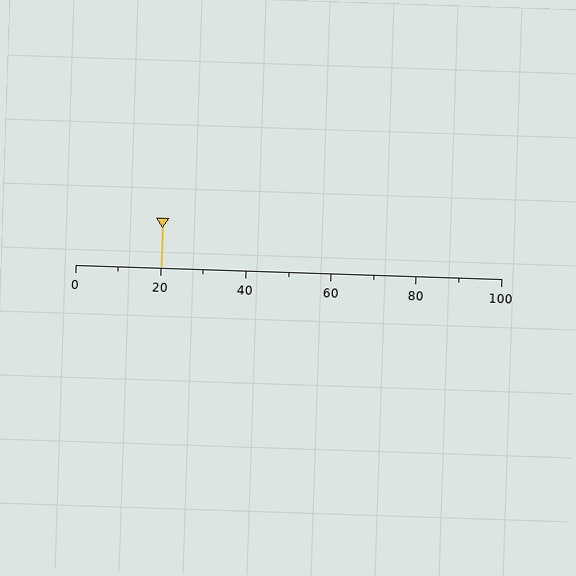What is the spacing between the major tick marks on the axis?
The major ticks are spaced 20 apart.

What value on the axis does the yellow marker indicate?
The marker indicates approximately 20.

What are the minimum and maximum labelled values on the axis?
The axis runs from 0 to 100.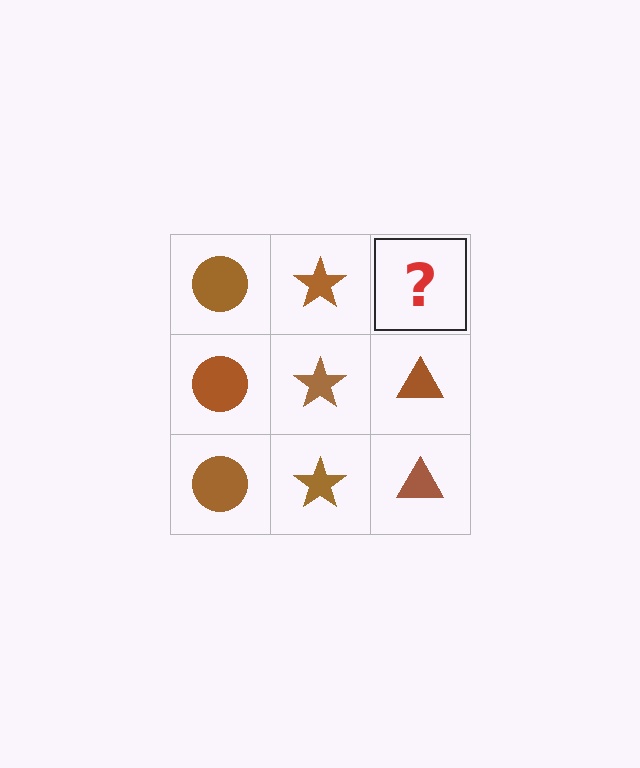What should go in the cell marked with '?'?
The missing cell should contain a brown triangle.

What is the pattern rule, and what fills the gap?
The rule is that each column has a consistent shape. The gap should be filled with a brown triangle.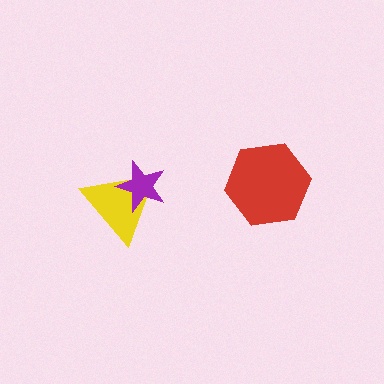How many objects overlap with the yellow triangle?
1 object overlaps with the yellow triangle.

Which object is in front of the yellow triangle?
The purple star is in front of the yellow triangle.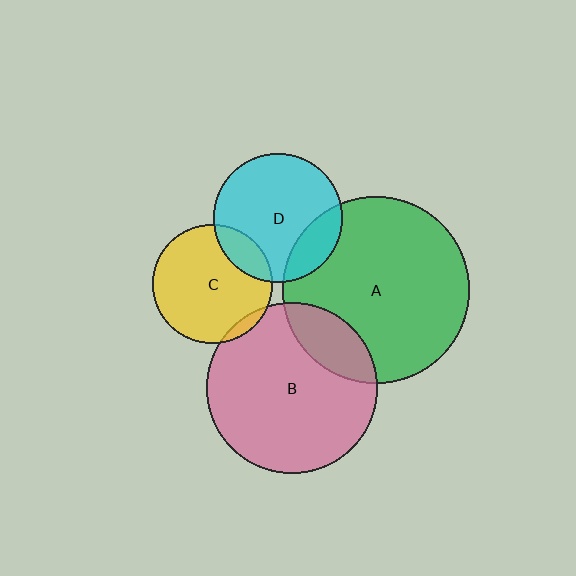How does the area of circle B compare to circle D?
Approximately 1.8 times.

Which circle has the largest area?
Circle A (green).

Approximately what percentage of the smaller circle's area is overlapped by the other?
Approximately 20%.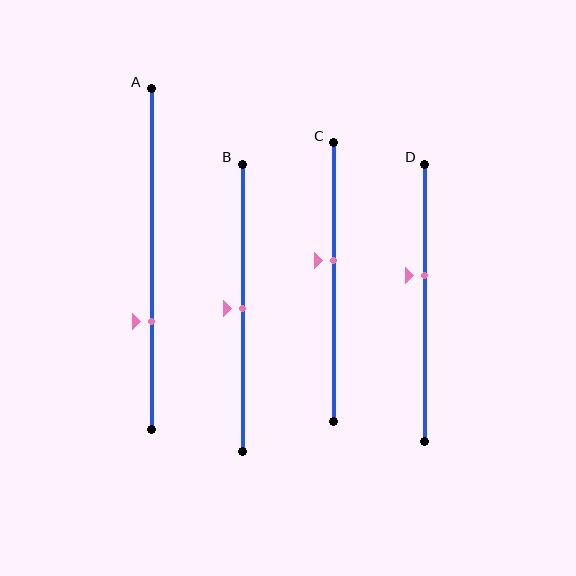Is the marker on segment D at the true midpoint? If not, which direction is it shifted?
No, the marker on segment D is shifted upward by about 10% of the segment length.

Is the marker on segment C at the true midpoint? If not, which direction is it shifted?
No, the marker on segment C is shifted upward by about 8% of the segment length.